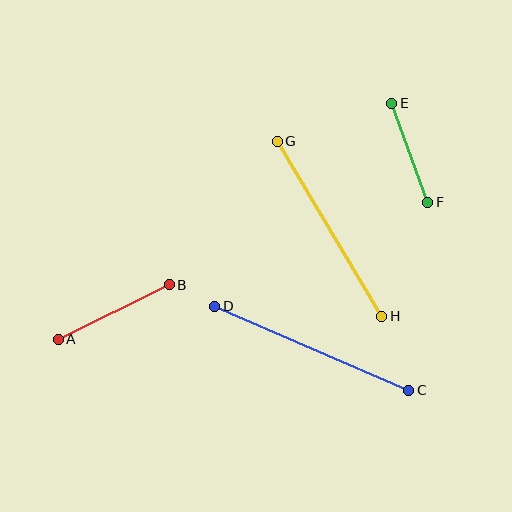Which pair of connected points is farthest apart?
Points C and D are farthest apart.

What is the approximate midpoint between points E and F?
The midpoint is at approximately (410, 153) pixels.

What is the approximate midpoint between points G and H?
The midpoint is at approximately (330, 229) pixels.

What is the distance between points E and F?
The distance is approximately 105 pixels.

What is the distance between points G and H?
The distance is approximately 204 pixels.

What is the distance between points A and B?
The distance is approximately 124 pixels.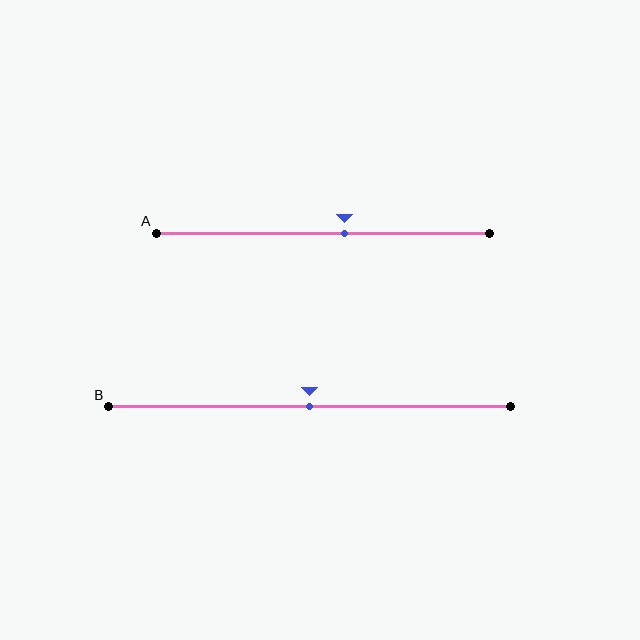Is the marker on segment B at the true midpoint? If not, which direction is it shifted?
Yes, the marker on segment B is at the true midpoint.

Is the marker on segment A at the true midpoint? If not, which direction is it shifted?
No, the marker on segment A is shifted to the right by about 6% of the segment length.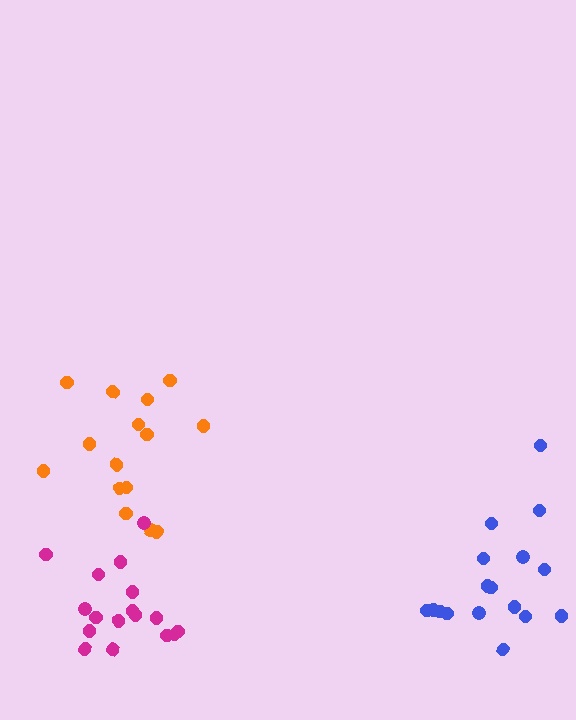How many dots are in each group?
Group 1: 15 dots, Group 2: 17 dots, Group 3: 17 dots (49 total).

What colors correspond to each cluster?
The clusters are colored: orange, magenta, blue.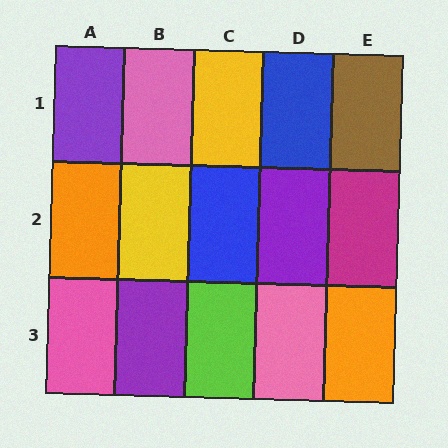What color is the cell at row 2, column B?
Yellow.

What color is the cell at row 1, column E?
Brown.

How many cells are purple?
3 cells are purple.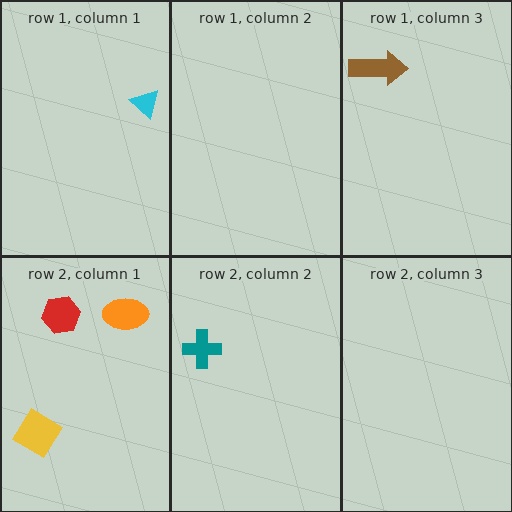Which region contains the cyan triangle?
The row 1, column 1 region.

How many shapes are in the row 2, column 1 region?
3.